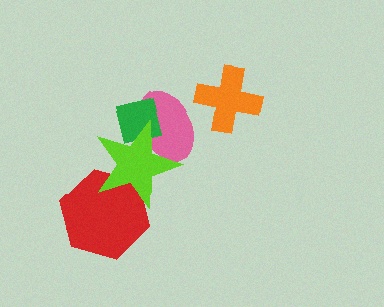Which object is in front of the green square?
The lime star is in front of the green square.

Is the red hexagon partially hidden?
Yes, it is partially covered by another shape.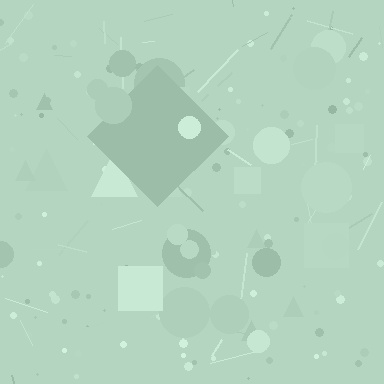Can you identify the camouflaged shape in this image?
The camouflaged shape is a diamond.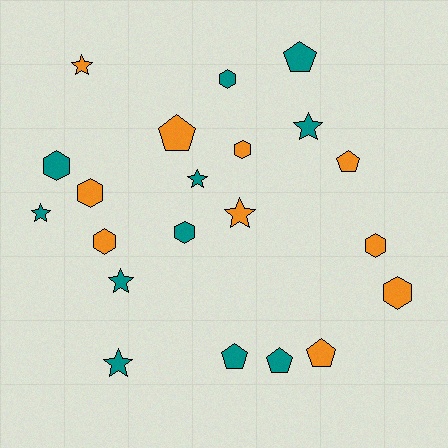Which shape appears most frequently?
Hexagon, with 8 objects.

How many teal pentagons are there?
There are 3 teal pentagons.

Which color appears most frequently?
Teal, with 11 objects.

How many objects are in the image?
There are 21 objects.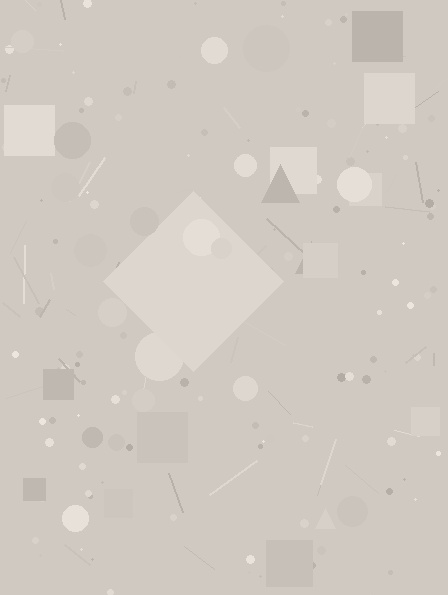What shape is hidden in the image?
A diamond is hidden in the image.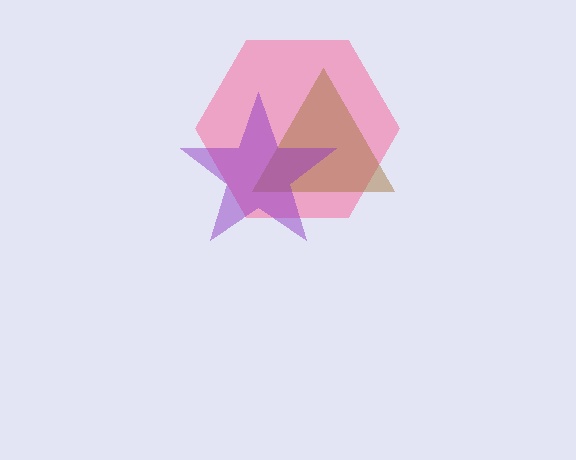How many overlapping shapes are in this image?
There are 3 overlapping shapes in the image.